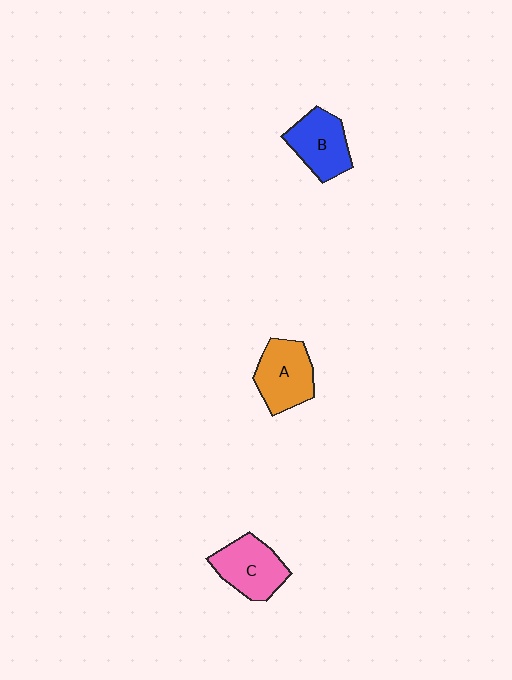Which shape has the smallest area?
Shape B (blue).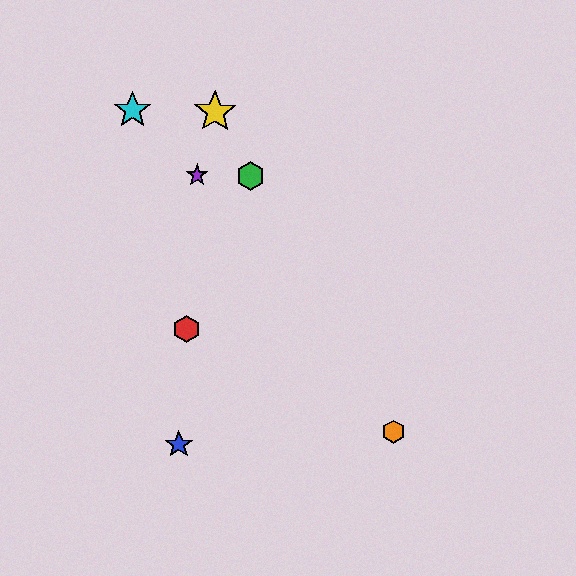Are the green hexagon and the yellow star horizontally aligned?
No, the green hexagon is at y≈176 and the yellow star is at y≈112.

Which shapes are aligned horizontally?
The green hexagon, the purple star are aligned horizontally.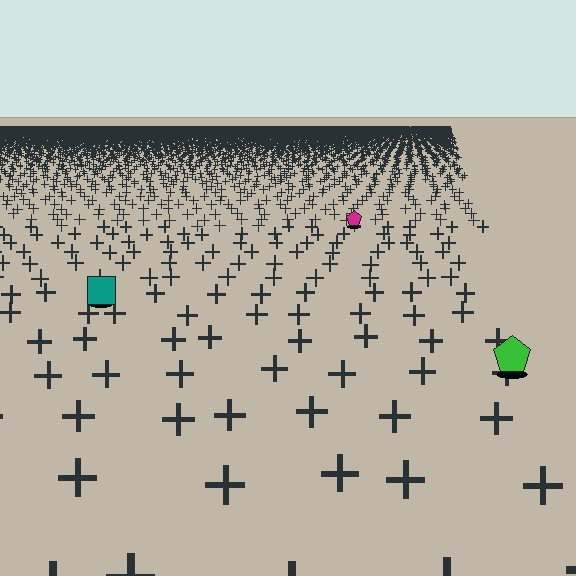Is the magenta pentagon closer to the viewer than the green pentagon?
No. The green pentagon is closer — you can tell from the texture gradient: the ground texture is coarser near it.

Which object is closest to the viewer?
The green pentagon is closest. The texture marks near it are larger and more spread out.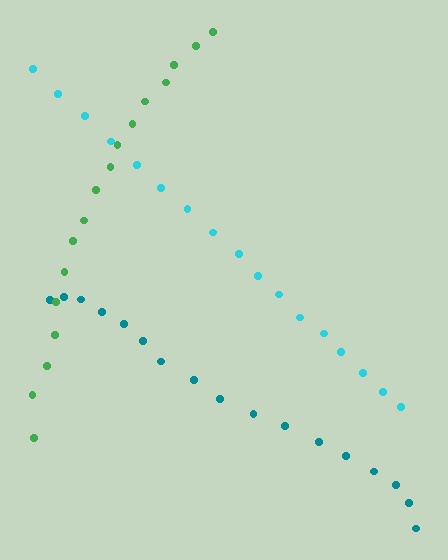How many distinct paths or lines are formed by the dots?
There are 3 distinct paths.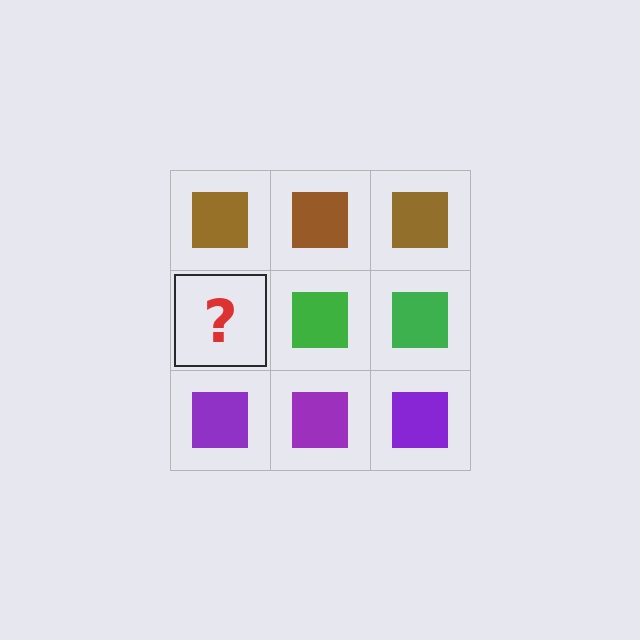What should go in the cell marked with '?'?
The missing cell should contain a green square.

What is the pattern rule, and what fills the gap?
The rule is that each row has a consistent color. The gap should be filled with a green square.